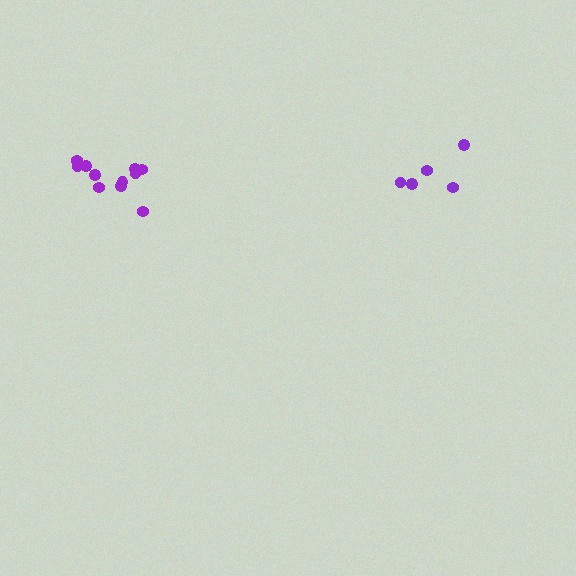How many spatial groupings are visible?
There are 2 spatial groupings.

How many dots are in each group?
Group 1: 5 dots, Group 2: 11 dots (16 total).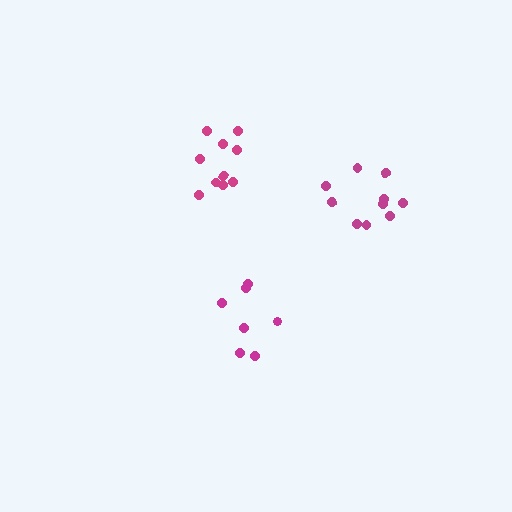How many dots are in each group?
Group 1: 7 dots, Group 2: 10 dots, Group 3: 10 dots (27 total).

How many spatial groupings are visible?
There are 3 spatial groupings.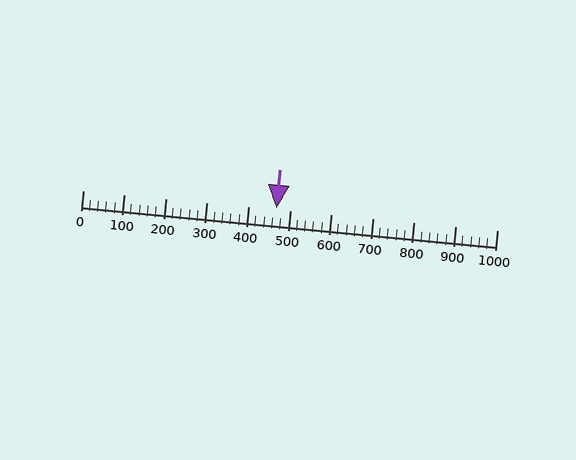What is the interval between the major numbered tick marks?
The major tick marks are spaced 100 units apart.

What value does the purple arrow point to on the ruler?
The purple arrow points to approximately 467.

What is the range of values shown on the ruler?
The ruler shows values from 0 to 1000.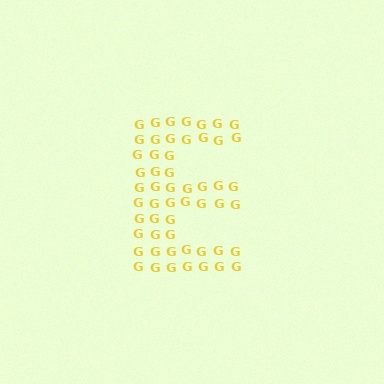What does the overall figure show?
The overall figure shows the letter E.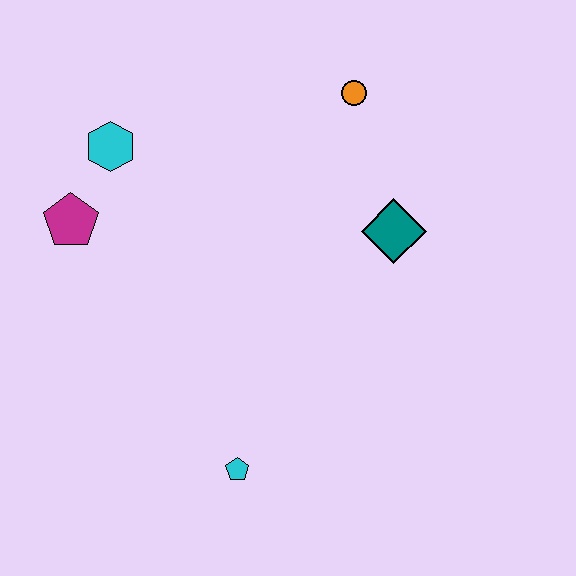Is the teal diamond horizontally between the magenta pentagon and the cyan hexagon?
No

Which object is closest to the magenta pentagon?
The cyan hexagon is closest to the magenta pentagon.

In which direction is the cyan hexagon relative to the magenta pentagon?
The cyan hexagon is above the magenta pentagon.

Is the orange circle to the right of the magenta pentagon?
Yes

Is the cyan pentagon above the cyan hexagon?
No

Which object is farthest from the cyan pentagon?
The orange circle is farthest from the cyan pentagon.